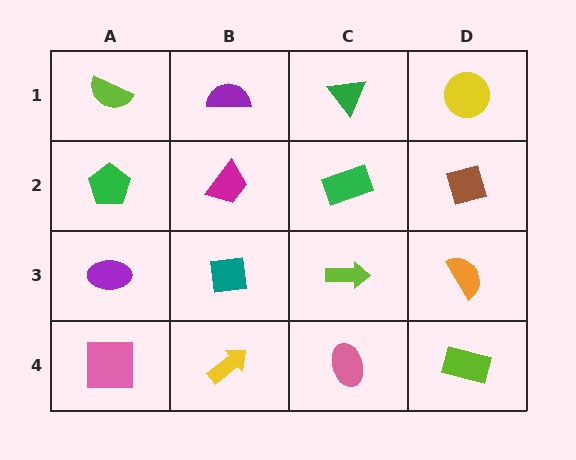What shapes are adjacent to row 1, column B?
A magenta trapezoid (row 2, column B), a lime semicircle (row 1, column A), a green triangle (row 1, column C).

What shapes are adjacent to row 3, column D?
A brown diamond (row 2, column D), a lime rectangle (row 4, column D), a lime arrow (row 3, column C).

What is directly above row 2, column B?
A purple semicircle.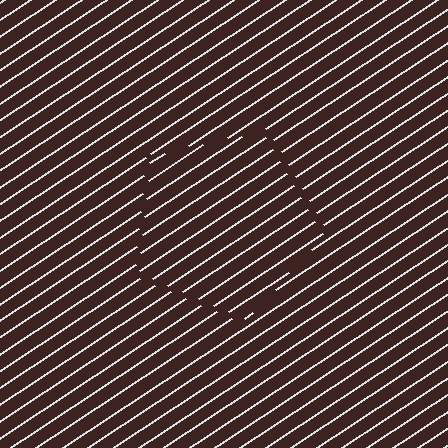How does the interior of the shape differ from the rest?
The interior of the shape contains the same grating, shifted by half a period — the contour is defined by the phase discontinuity where line-ends from the inner and outer gratings abut.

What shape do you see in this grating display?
An illusory pentagon. The interior of the shape contains the same grating, shifted by half a period — the contour is defined by the phase discontinuity where line-ends from the inner and outer gratings abut.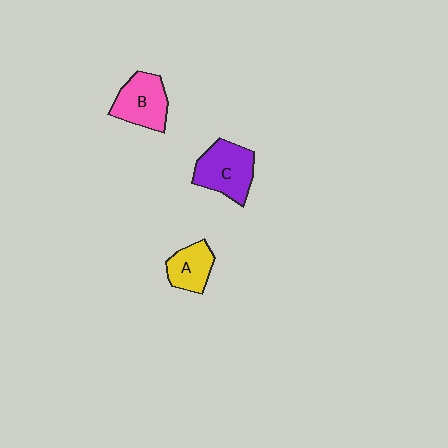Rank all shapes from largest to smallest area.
From largest to smallest: C (purple), B (pink), A (yellow).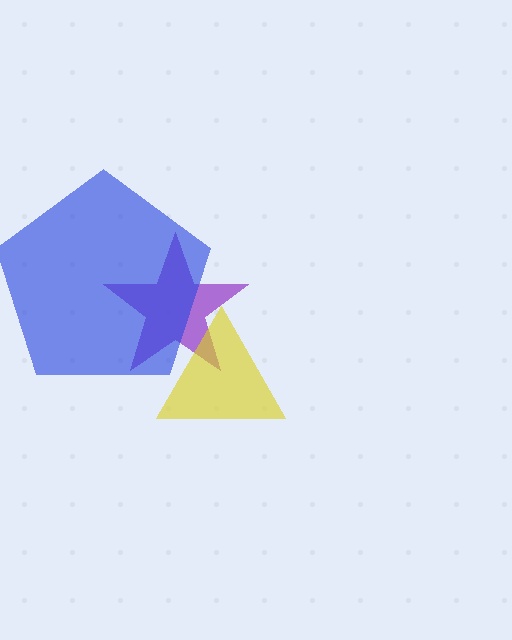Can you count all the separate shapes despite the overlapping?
Yes, there are 3 separate shapes.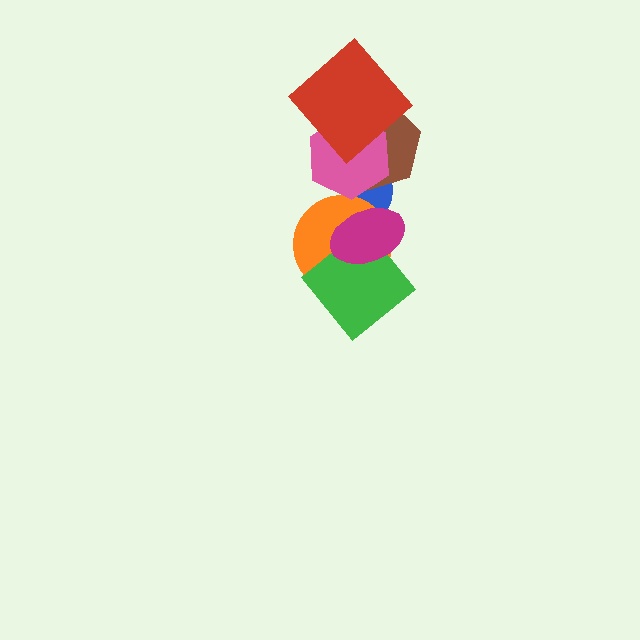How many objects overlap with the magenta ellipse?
3 objects overlap with the magenta ellipse.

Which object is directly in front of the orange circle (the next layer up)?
The green diamond is directly in front of the orange circle.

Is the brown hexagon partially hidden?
Yes, it is partially covered by another shape.